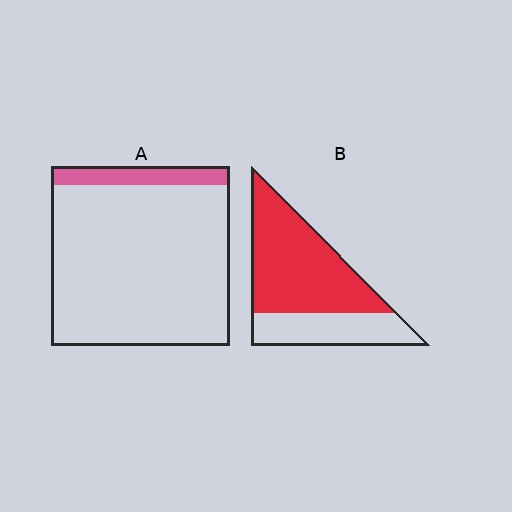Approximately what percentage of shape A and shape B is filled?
A is approximately 10% and B is approximately 65%.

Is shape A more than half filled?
No.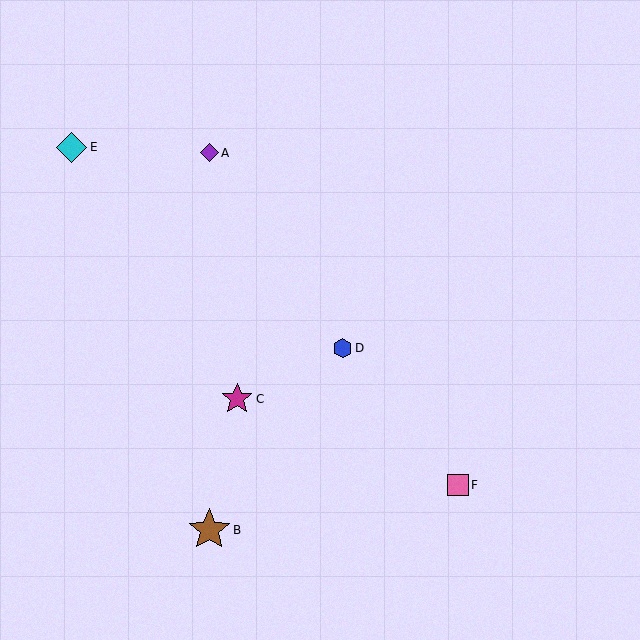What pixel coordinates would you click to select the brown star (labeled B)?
Click at (209, 530) to select the brown star B.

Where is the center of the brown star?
The center of the brown star is at (209, 530).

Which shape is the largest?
The brown star (labeled B) is the largest.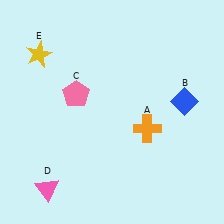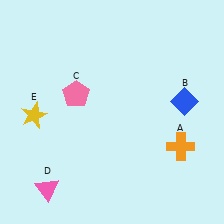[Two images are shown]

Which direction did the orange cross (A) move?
The orange cross (A) moved right.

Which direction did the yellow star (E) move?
The yellow star (E) moved down.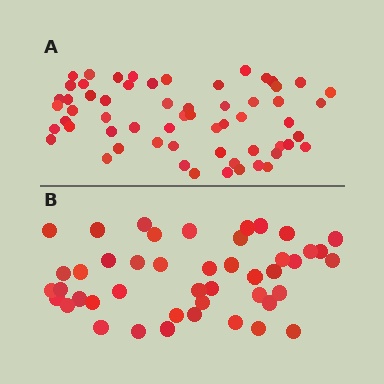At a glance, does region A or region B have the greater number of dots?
Region A (the top region) has more dots.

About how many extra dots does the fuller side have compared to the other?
Region A has approximately 15 more dots than region B.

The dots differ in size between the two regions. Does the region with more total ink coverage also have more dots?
No. Region B has more total ink coverage because its dots are larger, but region A actually contains more individual dots. Total area can be misleading — the number of items is what matters here.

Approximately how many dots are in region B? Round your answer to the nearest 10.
About 40 dots. (The exact count is 45, which rounds to 40.)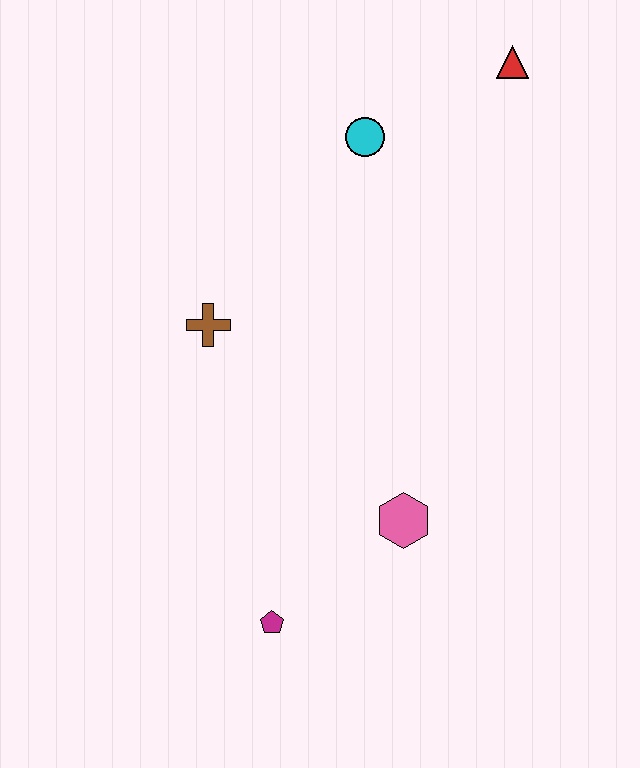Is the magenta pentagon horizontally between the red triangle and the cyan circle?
No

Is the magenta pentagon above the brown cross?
No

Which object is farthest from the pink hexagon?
The red triangle is farthest from the pink hexagon.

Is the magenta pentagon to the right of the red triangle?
No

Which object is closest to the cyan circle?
The red triangle is closest to the cyan circle.